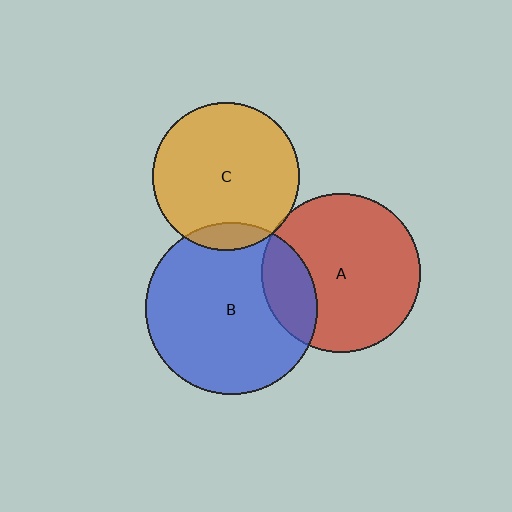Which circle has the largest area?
Circle B (blue).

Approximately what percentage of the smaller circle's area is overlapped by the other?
Approximately 5%.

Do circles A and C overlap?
Yes.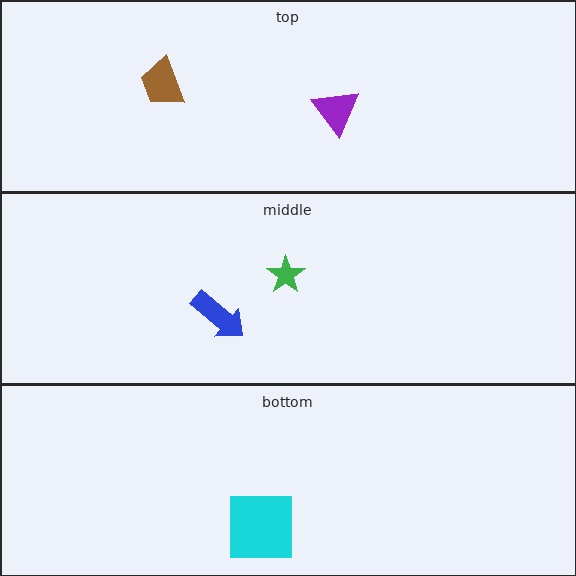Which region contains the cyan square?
The bottom region.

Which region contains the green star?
The middle region.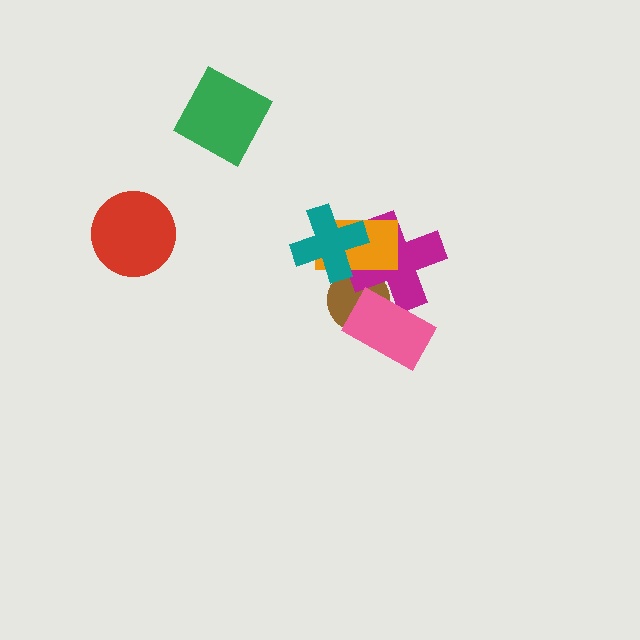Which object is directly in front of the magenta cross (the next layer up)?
The pink rectangle is directly in front of the magenta cross.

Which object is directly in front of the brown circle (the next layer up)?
The magenta cross is directly in front of the brown circle.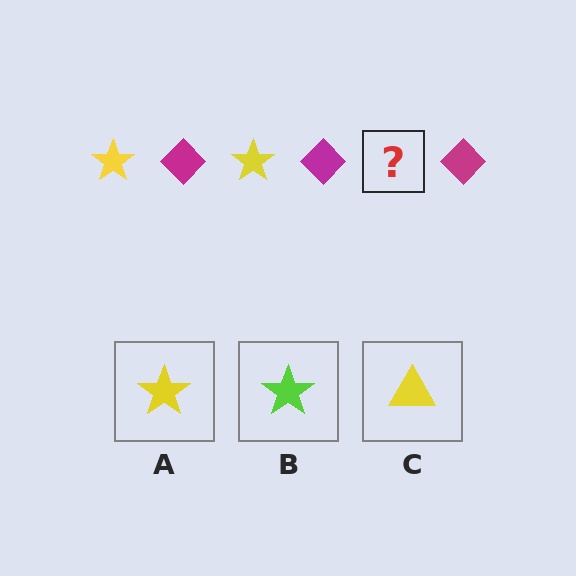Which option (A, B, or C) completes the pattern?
A.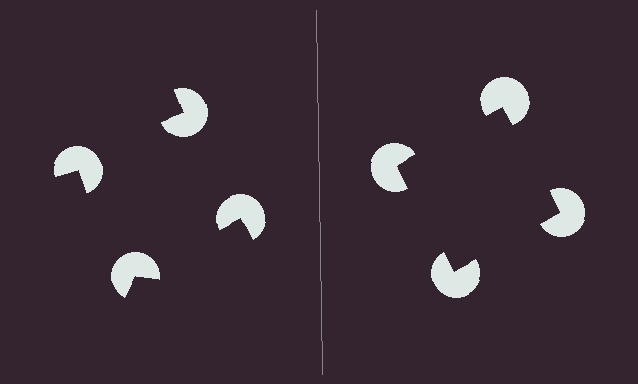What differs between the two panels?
The pac-man discs are positioned identically on both sides; only the wedge orientations differ. On the right they align to a square; on the left they are misaligned.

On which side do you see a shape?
An illusory square appears on the right side. On the left side the wedge cuts are rotated, so no coherent shape forms.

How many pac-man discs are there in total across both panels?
8 — 4 on each side.